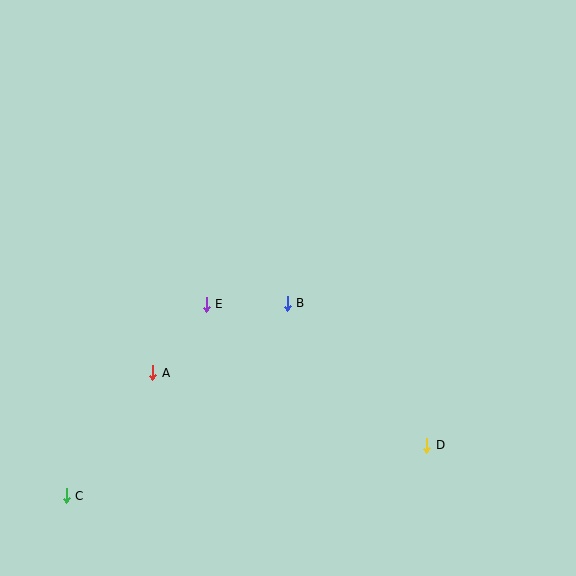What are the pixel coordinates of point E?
Point E is at (206, 304).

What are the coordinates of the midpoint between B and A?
The midpoint between B and A is at (220, 338).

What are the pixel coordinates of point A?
Point A is at (153, 373).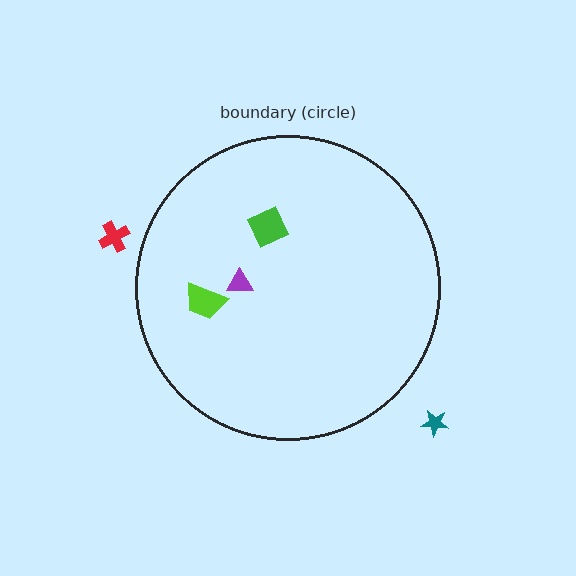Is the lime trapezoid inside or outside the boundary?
Inside.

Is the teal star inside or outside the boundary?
Outside.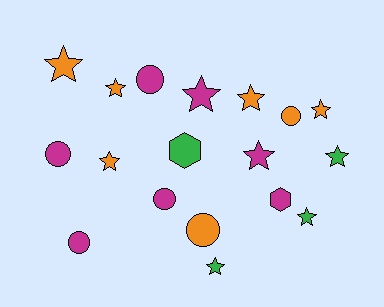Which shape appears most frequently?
Star, with 10 objects.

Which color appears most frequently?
Orange, with 7 objects.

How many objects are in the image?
There are 18 objects.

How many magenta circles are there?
There are 4 magenta circles.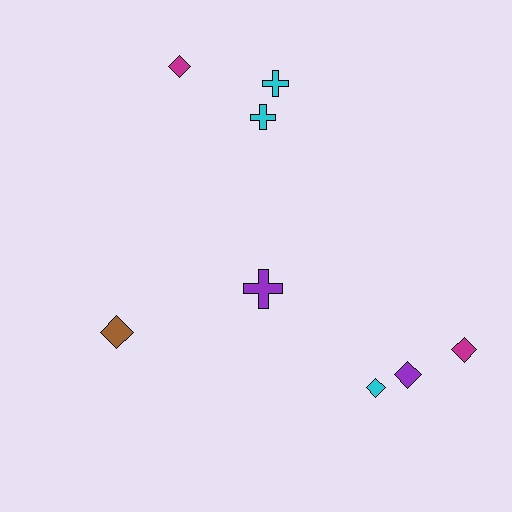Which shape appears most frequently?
Diamond, with 5 objects.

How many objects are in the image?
There are 8 objects.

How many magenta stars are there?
There are no magenta stars.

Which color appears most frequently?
Cyan, with 3 objects.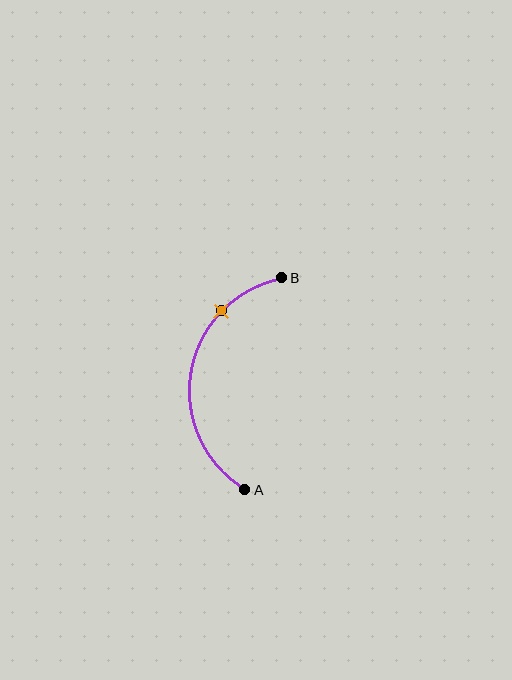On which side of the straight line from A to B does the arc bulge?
The arc bulges to the left of the straight line connecting A and B.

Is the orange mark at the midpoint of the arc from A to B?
No. The orange mark lies on the arc but is closer to endpoint B. The arc midpoint would be at the point on the curve equidistant along the arc from both A and B.